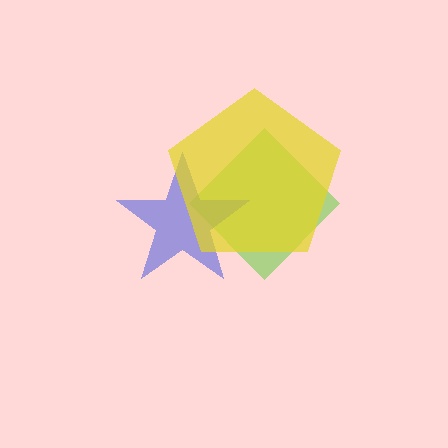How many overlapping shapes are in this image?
There are 3 overlapping shapes in the image.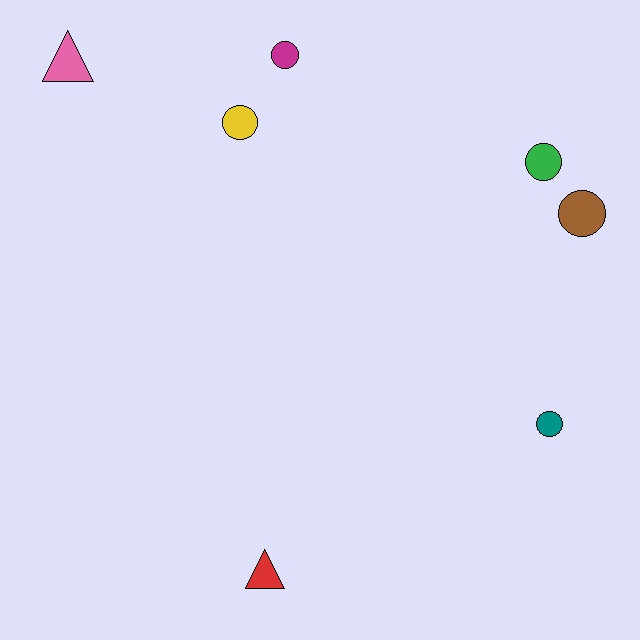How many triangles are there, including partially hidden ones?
There are 2 triangles.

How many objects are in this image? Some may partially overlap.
There are 7 objects.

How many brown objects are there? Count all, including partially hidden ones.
There is 1 brown object.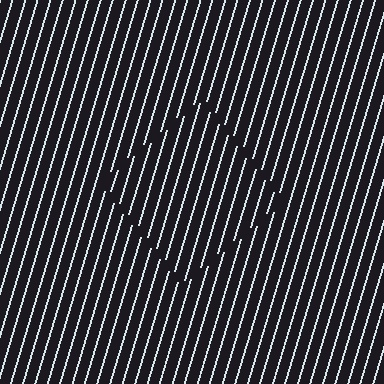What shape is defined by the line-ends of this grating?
An illusory square. The interior of the shape contains the same grating, shifted by half a period — the contour is defined by the phase discontinuity where line-ends from the inner and outer gratings abut.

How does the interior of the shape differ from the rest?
The interior of the shape contains the same grating, shifted by half a period — the contour is defined by the phase discontinuity where line-ends from the inner and outer gratings abut.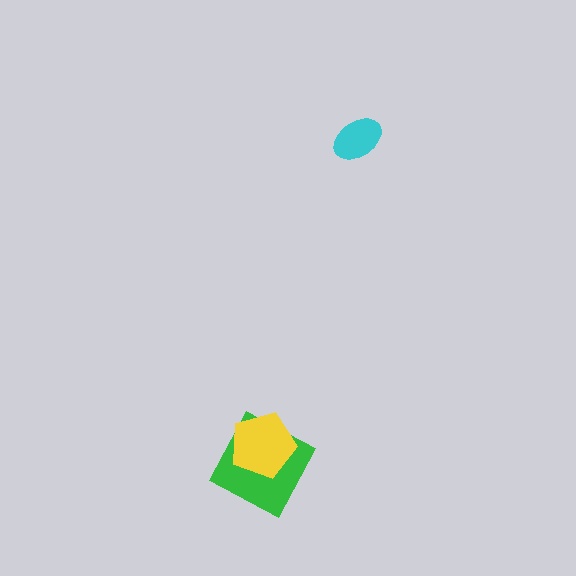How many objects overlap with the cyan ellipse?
0 objects overlap with the cyan ellipse.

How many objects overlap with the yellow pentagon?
1 object overlaps with the yellow pentagon.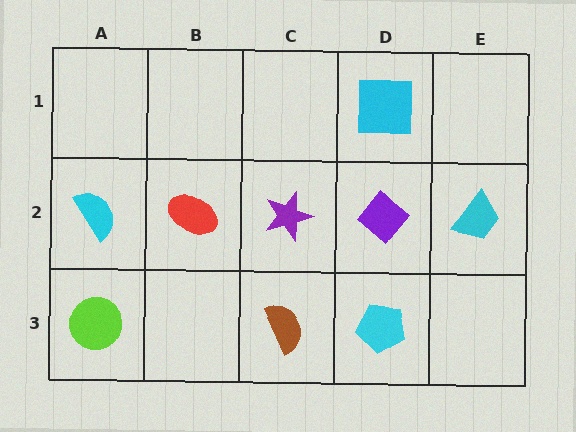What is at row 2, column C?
A purple star.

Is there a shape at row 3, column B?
No, that cell is empty.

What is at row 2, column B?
A red ellipse.